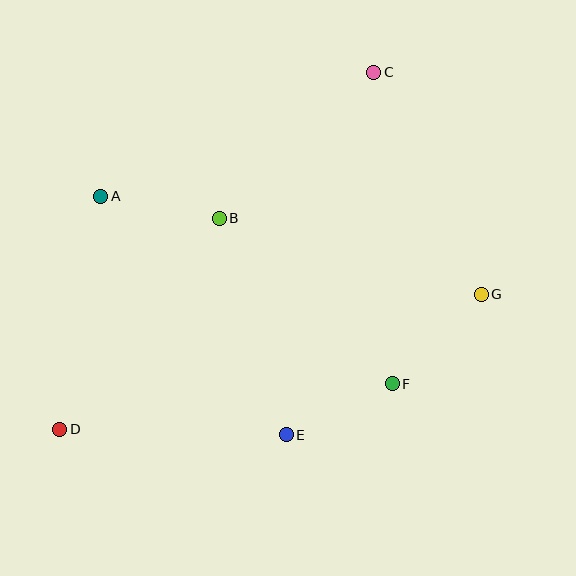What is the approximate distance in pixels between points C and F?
The distance between C and F is approximately 312 pixels.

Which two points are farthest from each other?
Points C and D are farthest from each other.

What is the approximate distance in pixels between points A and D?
The distance between A and D is approximately 236 pixels.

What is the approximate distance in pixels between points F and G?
The distance between F and G is approximately 126 pixels.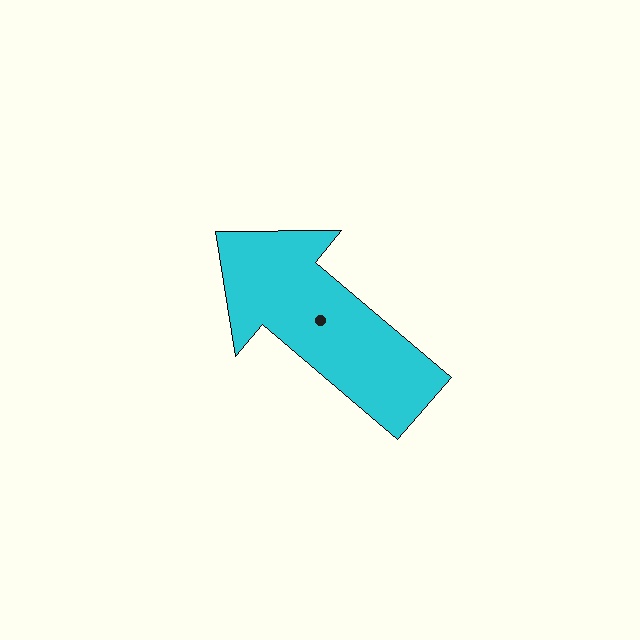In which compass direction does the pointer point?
Northwest.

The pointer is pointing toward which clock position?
Roughly 10 o'clock.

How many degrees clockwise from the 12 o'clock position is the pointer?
Approximately 310 degrees.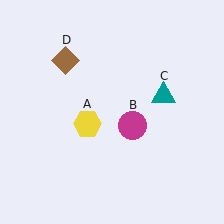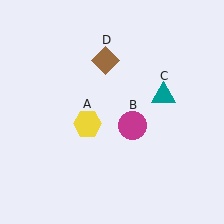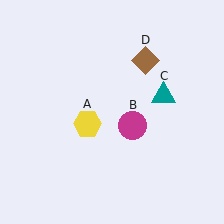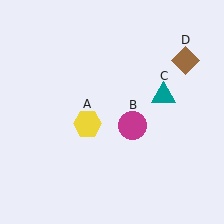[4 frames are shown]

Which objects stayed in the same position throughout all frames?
Yellow hexagon (object A) and magenta circle (object B) and teal triangle (object C) remained stationary.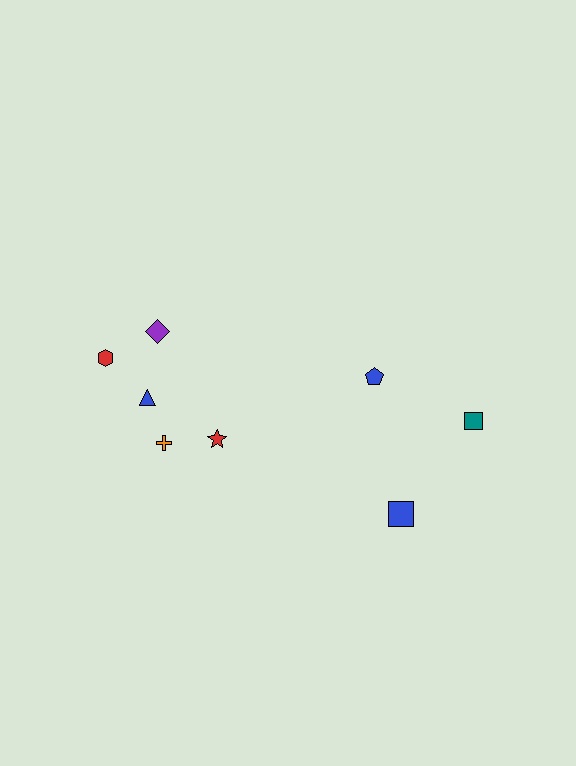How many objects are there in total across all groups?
There are 8 objects.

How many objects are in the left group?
There are 5 objects.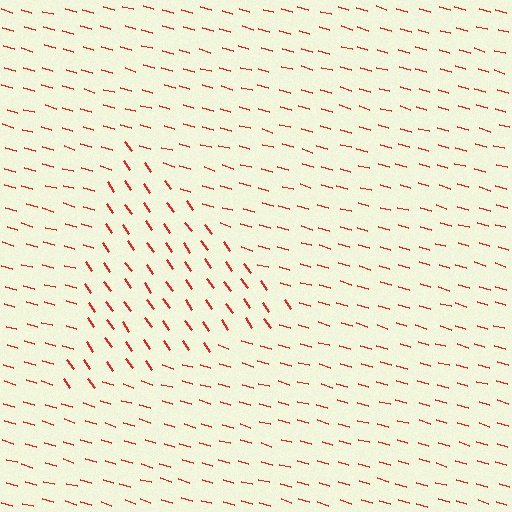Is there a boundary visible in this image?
Yes, there is a texture boundary formed by a change in line orientation.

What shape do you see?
I see a triangle.